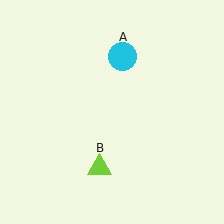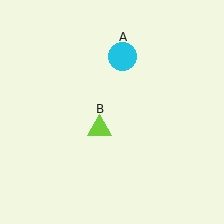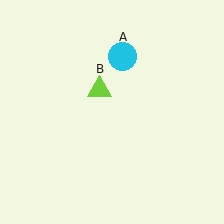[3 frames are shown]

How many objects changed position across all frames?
1 object changed position: lime triangle (object B).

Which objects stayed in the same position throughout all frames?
Cyan circle (object A) remained stationary.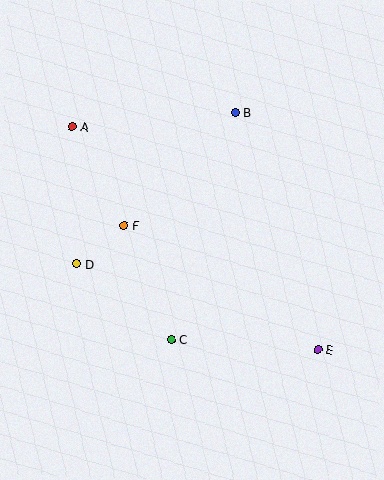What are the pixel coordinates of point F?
Point F is at (124, 225).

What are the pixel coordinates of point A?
Point A is at (72, 127).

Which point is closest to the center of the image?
Point F at (124, 225) is closest to the center.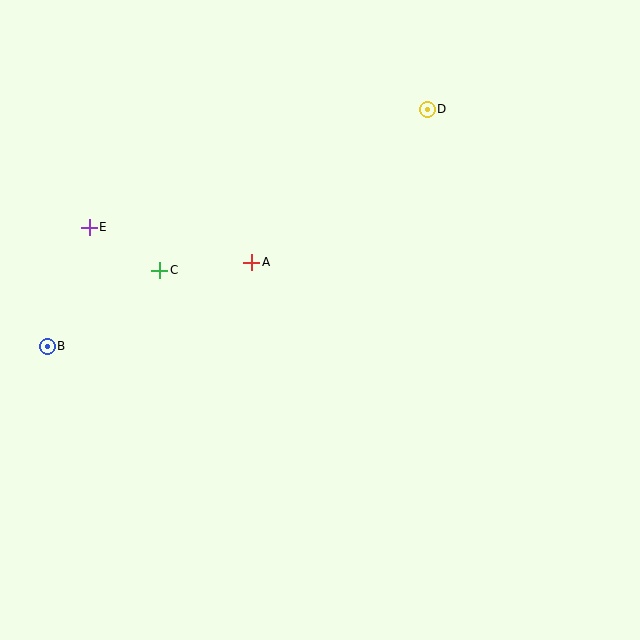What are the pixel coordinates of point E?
Point E is at (89, 227).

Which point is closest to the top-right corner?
Point D is closest to the top-right corner.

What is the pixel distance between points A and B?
The distance between A and B is 221 pixels.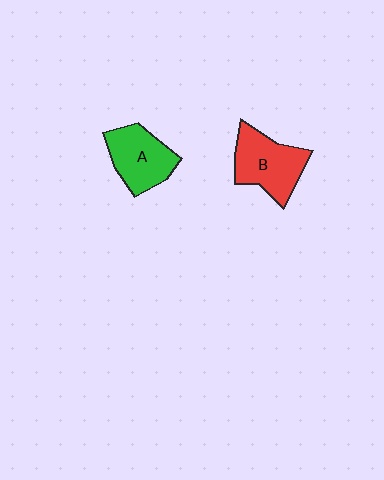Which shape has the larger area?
Shape B (red).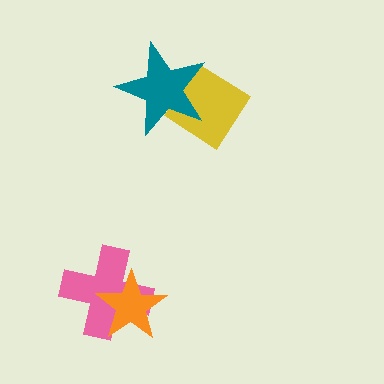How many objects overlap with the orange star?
1 object overlaps with the orange star.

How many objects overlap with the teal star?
1 object overlaps with the teal star.